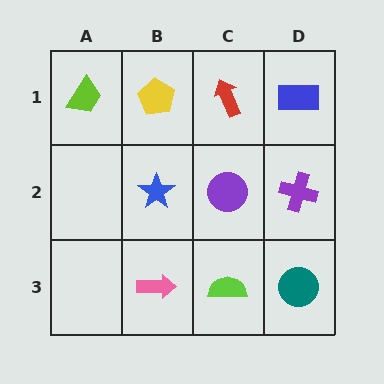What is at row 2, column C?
A purple circle.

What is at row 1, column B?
A yellow pentagon.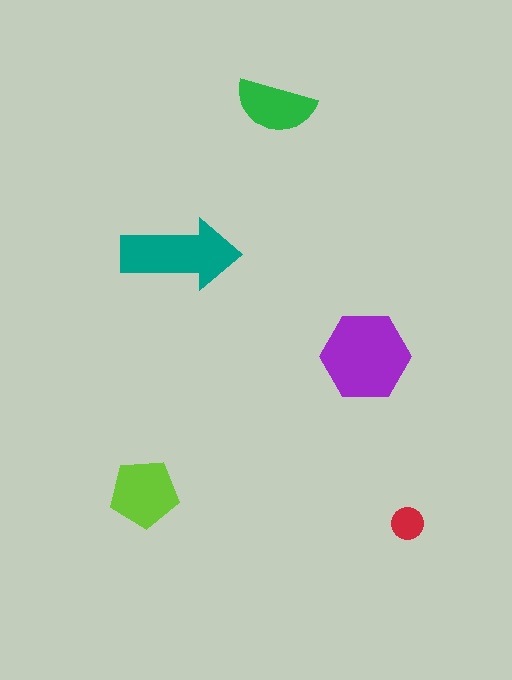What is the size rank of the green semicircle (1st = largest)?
4th.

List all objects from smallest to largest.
The red circle, the green semicircle, the lime pentagon, the teal arrow, the purple hexagon.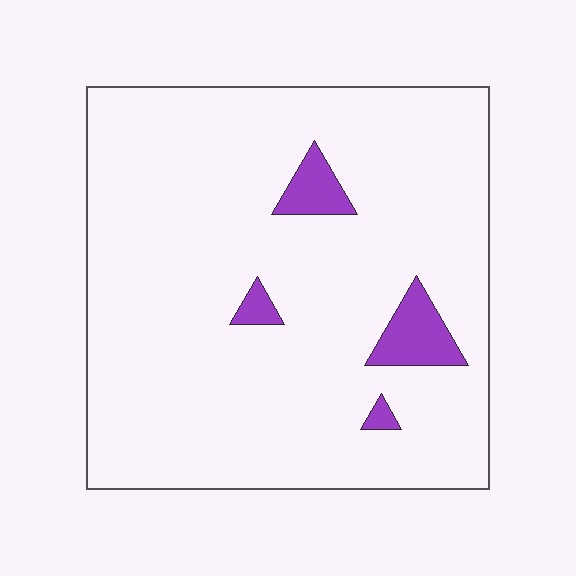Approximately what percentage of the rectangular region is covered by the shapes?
Approximately 5%.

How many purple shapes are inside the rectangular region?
4.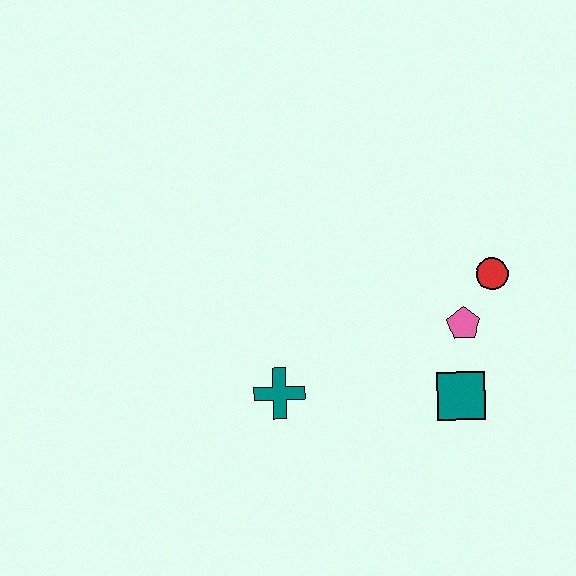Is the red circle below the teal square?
No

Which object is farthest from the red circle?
The teal cross is farthest from the red circle.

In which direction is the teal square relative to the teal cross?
The teal square is to the right of the teal cross.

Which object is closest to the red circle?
The pink pentagon is closest to the red circle.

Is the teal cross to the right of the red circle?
No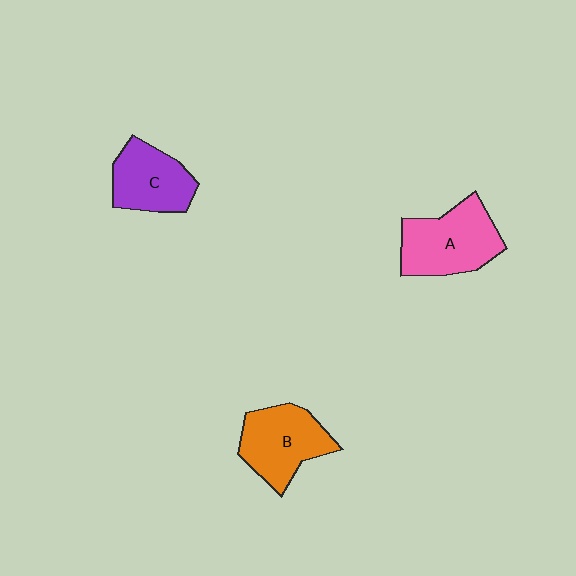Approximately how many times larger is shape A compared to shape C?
Approximately 1.3 times.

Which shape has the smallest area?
Shape C (purple).